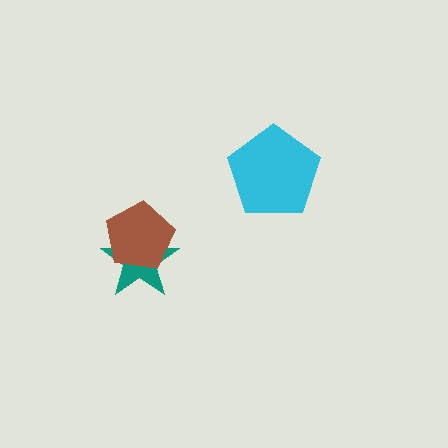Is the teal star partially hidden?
Yes, it is partially covered by another shape.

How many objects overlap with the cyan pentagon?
0 objects overlap with the cyan pentagon.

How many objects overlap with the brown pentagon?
1 object overlaps with the brown pentagon.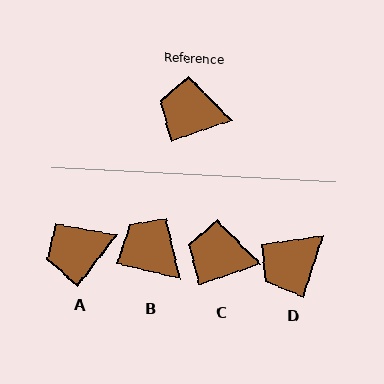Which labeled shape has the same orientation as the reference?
C.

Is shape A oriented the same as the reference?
No, it is off by about 34 degrees.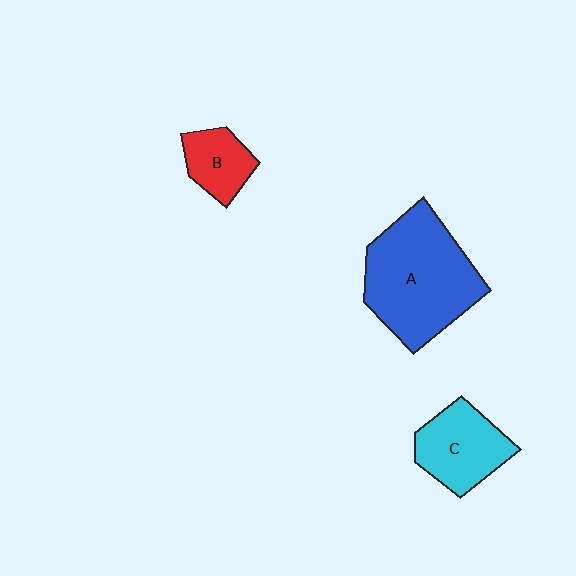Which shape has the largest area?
Shape A (blue).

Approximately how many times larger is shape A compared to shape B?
Approximately 2.9 times.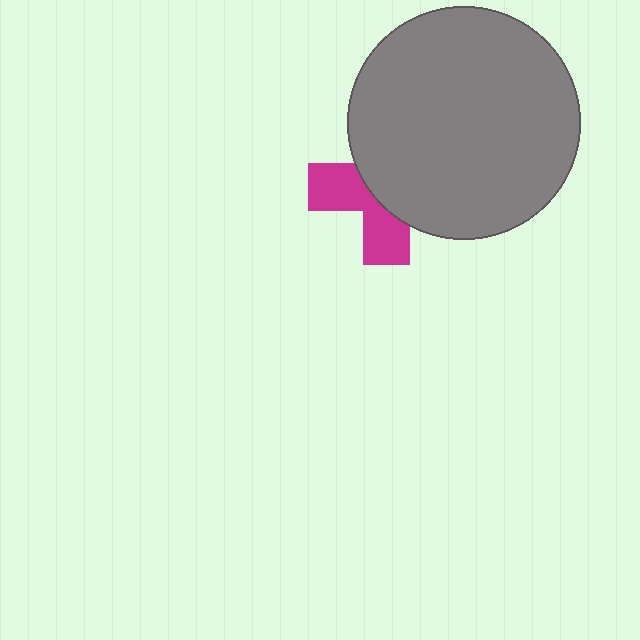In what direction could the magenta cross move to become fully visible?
The magenta cross could move toward the lower-left. That would shift it out from behind the gray circle entirely.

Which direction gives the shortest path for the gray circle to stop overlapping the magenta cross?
Moving toward the upper-right gives the shortest separation.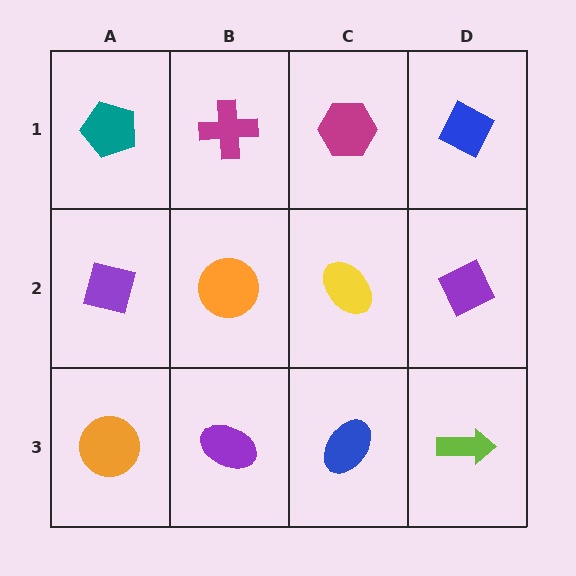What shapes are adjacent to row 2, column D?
A blue diamond (row 1, column D), a lime arrow (row 3, column D), a yellow ellipse (row 2, column C).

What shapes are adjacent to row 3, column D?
A purple diamond (row 2, column D), a blue ellipse (row 3, column C).